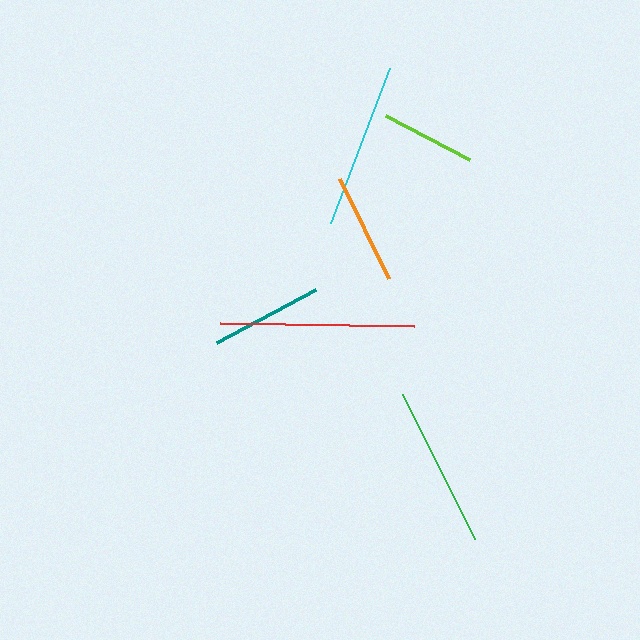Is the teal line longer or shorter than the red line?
The red line is longer than the teal line.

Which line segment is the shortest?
The lime line is the shortest at approximately 95 pixels.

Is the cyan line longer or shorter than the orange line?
The cyan line is longer than the orange line.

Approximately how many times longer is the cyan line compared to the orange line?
The cyan line is approximately 1.5 times the length of the orange line.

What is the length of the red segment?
The red segment is approximately 195 pixels long.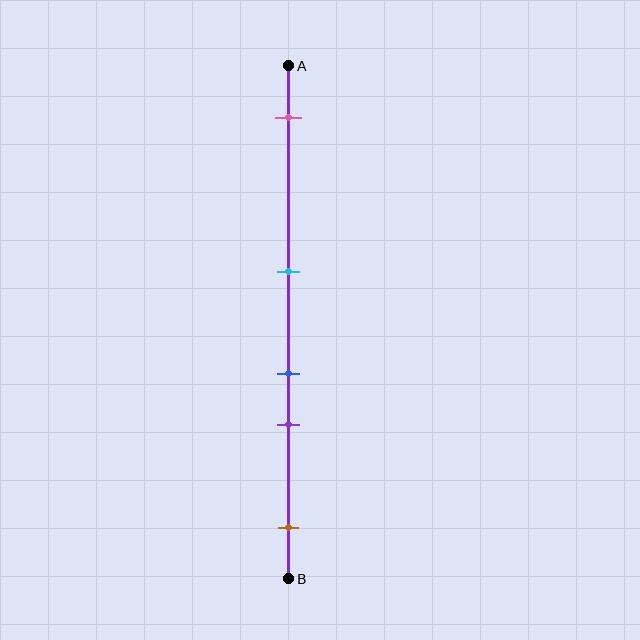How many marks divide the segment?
There are 5 marks dividing the segment.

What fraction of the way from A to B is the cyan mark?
The cyan mark is approximately 40% (0.4) of the way from A to B.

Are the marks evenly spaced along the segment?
No, the marks are not evenly spaced.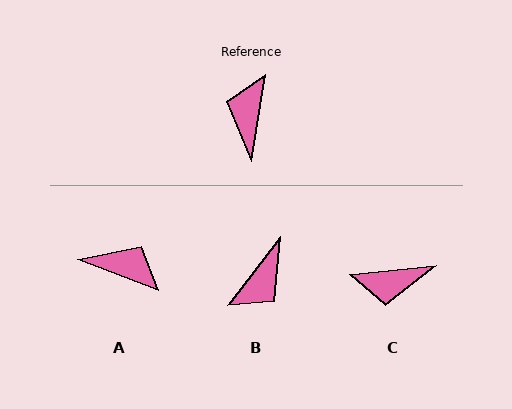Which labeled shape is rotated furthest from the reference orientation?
B, about 152 degrees away.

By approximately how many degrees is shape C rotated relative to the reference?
Approximately 106 degrees counter-clockwise.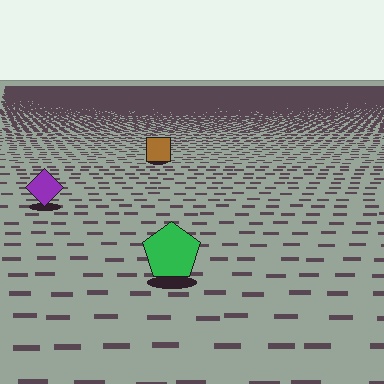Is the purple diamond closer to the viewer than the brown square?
Yes. The purple diamond is closer — you can tell from the texture gradient: the ground texture is coarser near it.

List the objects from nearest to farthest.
From nearest to farthest: the green pentagon, the purple diamond, the brown square.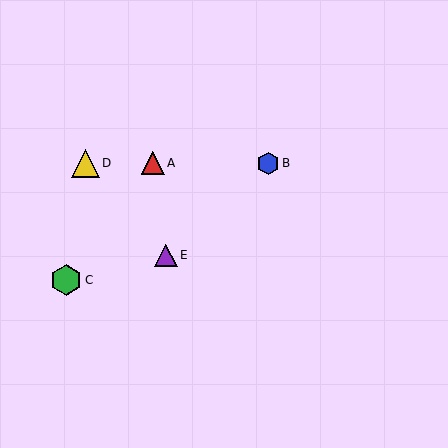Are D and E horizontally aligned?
No, D is at y≈163 and E is at y≈255.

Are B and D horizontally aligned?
Yes, both are at y≈163.